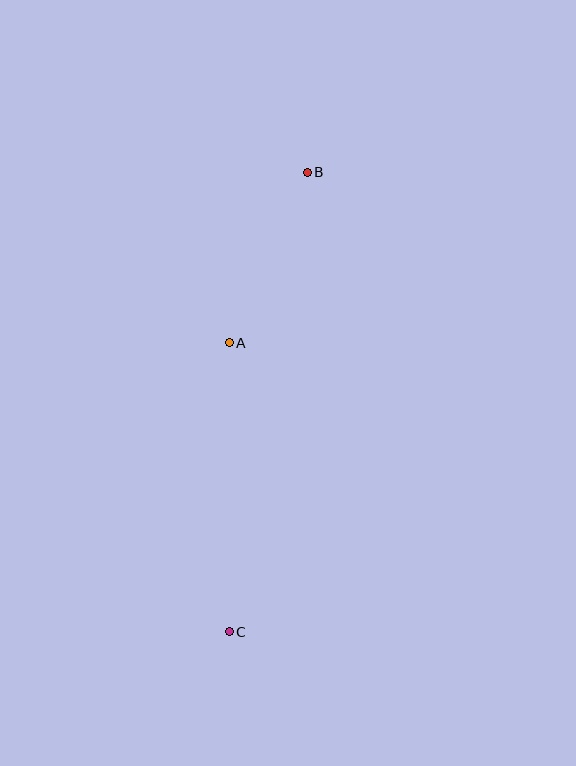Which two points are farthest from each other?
Points B and C are farthest from each other.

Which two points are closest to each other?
Points A and B are closest to each other.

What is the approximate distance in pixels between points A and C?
The distance between A and C is approximately 289 pixels.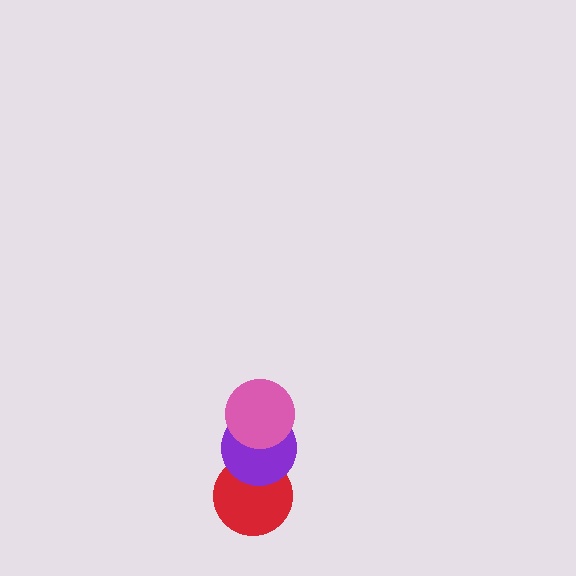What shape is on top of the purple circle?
The pink circle is on top of the purple circle.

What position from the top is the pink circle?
The pink circle is 1st from the top.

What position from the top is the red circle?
The red circle is 3rd from the top.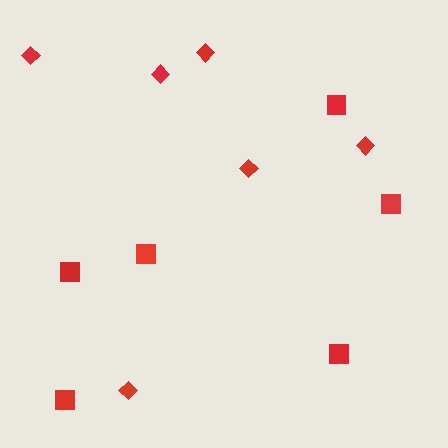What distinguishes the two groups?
There are 2 groups: one group of diamonds (6) and one group of squares (6).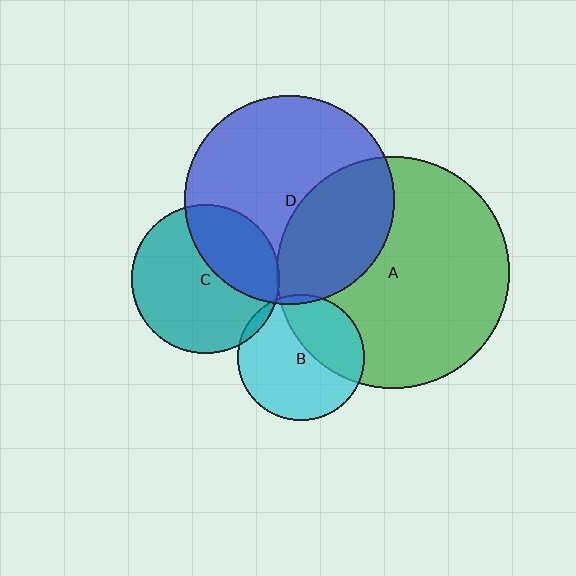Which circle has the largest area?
Circle A (green).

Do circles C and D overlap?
Yes.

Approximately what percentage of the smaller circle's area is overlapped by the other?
Approximately 35%.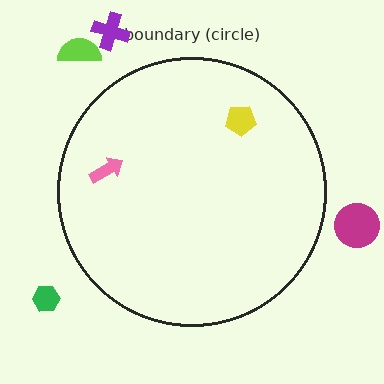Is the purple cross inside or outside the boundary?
Outside.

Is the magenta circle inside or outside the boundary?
Outside.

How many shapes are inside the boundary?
2 inside, 4 outside.